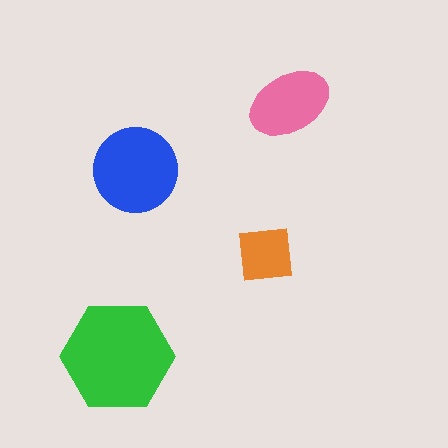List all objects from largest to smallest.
The green hexagon, the blue circle, the pink ellipse, the orange square.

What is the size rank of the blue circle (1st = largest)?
2nd.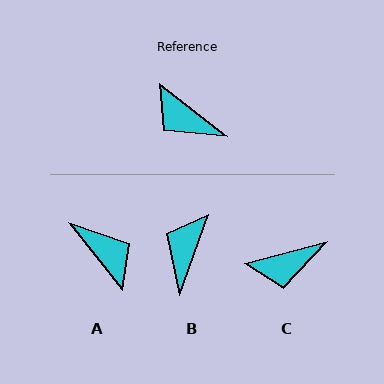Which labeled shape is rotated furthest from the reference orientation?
A, about 166 degrees away.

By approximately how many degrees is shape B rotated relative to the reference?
Approximately 72 degrees clockwise.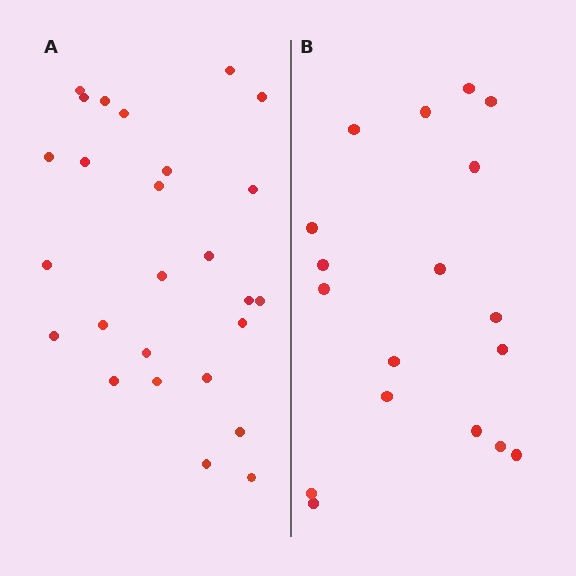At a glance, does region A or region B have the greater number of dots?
Region A (the left region) has more dots.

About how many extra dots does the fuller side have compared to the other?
Region A has roughly 8 or so more dots than region B.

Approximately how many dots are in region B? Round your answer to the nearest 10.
About 20 dots. (The exact count is 18, which rounds to 20.)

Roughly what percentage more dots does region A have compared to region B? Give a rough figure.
About 45% more.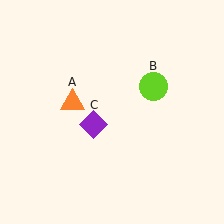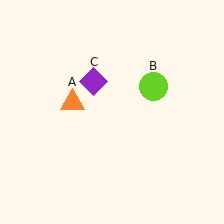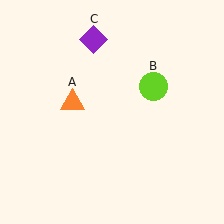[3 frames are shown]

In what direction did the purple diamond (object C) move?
The purple diamond (object C) moved up.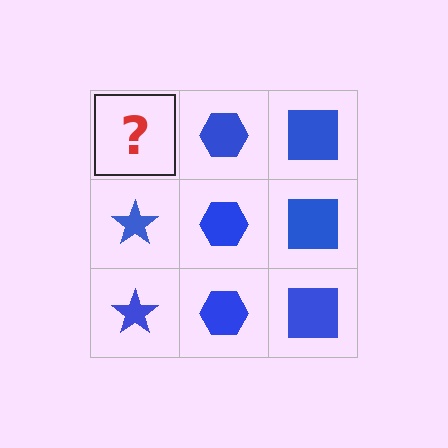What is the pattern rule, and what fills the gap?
The rule is that each column has a consistent shape. The gap should be filled with a blue star.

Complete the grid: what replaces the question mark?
The question mark should be replaced with a blue star.